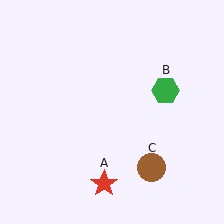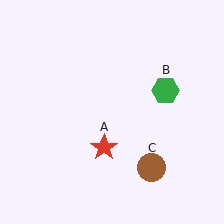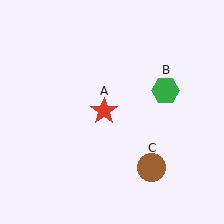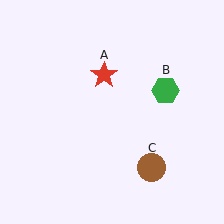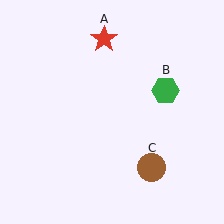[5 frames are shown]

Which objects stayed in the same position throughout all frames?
Green hexagon (object B) and brown circle (object C) remained stationary.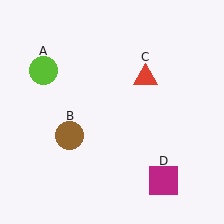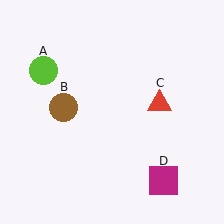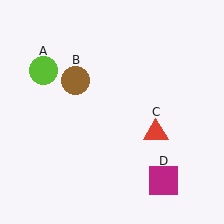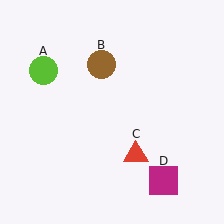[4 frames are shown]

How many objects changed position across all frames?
2 objects changed position: brown circle (object B), red triangle (object C).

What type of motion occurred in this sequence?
The brown circle (object B), red triangle (object C) rotated clockwise around the center of the scene.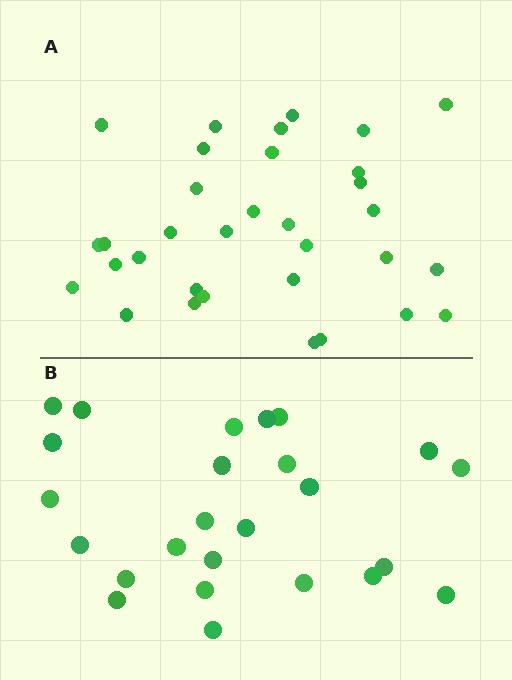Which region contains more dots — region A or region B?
Region A (the top region) has more dots.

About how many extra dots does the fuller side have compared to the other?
Region A has roughly 8 or so more dots than region B.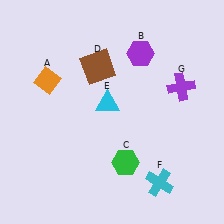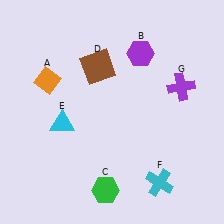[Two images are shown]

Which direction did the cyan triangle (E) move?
The cyan triangle (E) moved left.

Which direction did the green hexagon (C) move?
The green hexagon (C) moved down.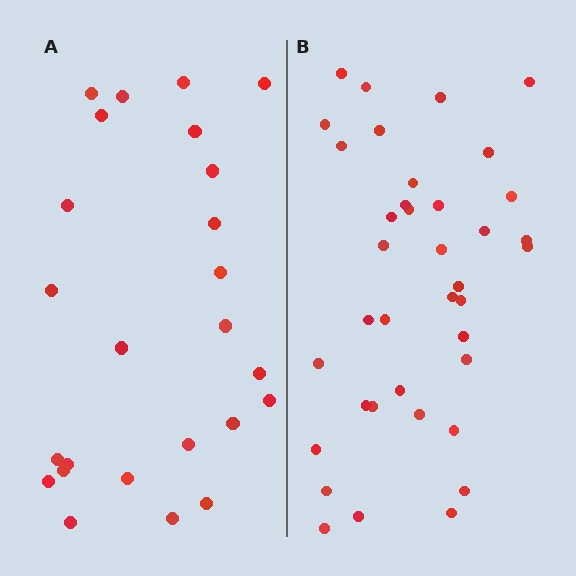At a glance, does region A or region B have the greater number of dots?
Region B (the right region) has more dots.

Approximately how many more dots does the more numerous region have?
Region B has approximately 15 more dots than region A.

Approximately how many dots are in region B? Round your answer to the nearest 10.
About 40 dots. (The exact count is 38, which rounds to 40.)